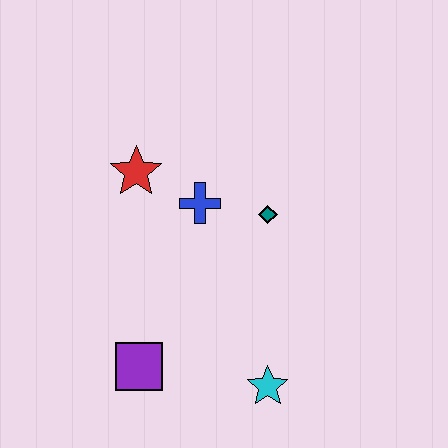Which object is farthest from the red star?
The cyan star is farthest from the red star.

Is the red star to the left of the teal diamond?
Yes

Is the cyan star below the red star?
Yes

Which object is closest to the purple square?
The cyan star is closest to the purple square.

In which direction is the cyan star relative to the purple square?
The cyan star is to the right of the purple square.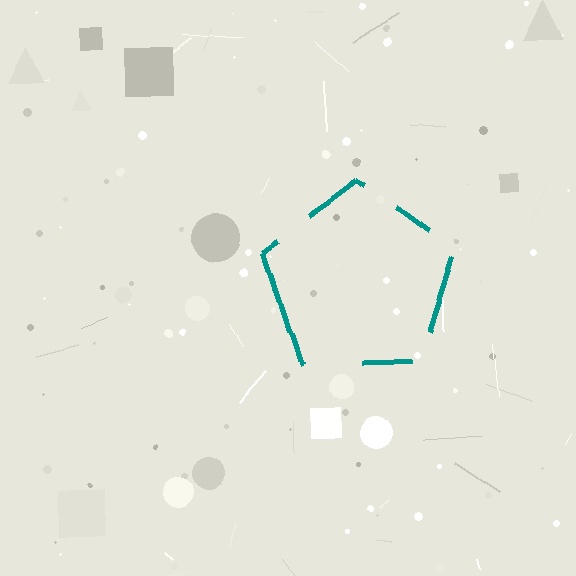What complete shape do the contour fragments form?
The contour fragments form a pentagon.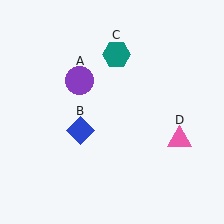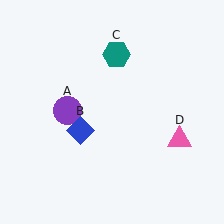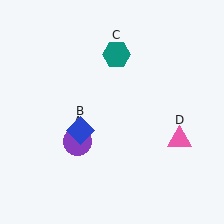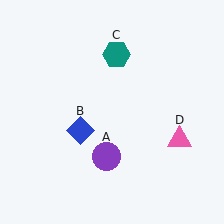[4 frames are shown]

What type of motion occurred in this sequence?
The purple circle (object A) rotated counterclockwise around the center of the scene.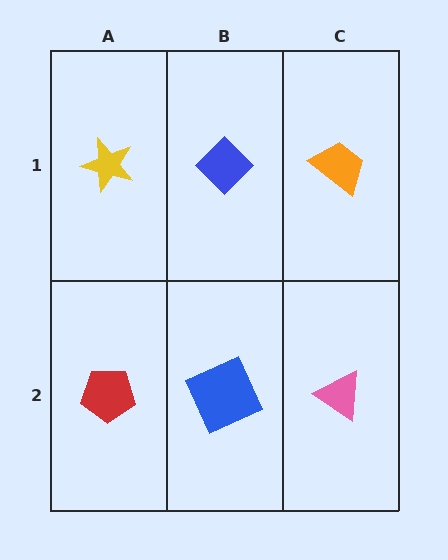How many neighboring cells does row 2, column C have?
2.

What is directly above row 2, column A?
A yellow star.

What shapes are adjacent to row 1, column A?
A red pentagon (row 2, column A), a blue diamond (row 1, column B).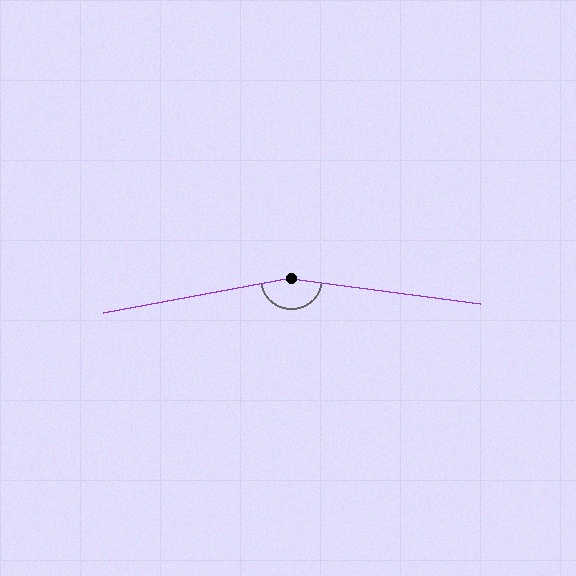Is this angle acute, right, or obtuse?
It is obtuse.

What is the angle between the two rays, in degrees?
Approximately 162 degrees.